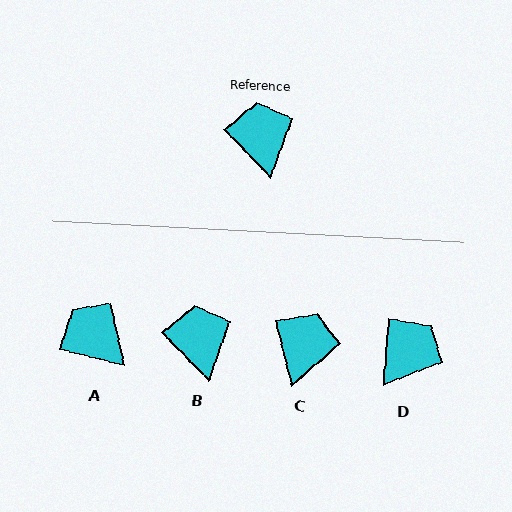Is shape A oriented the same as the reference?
No, it is off by about 32 degrees.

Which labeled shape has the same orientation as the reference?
B.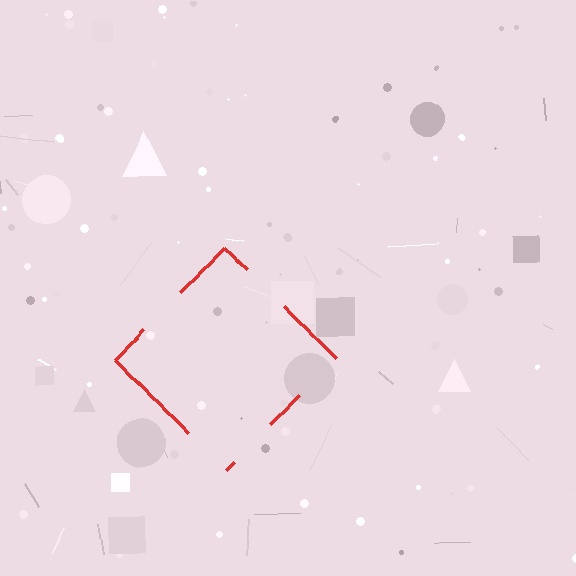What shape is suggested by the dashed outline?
The dashed outline suggests a diamond.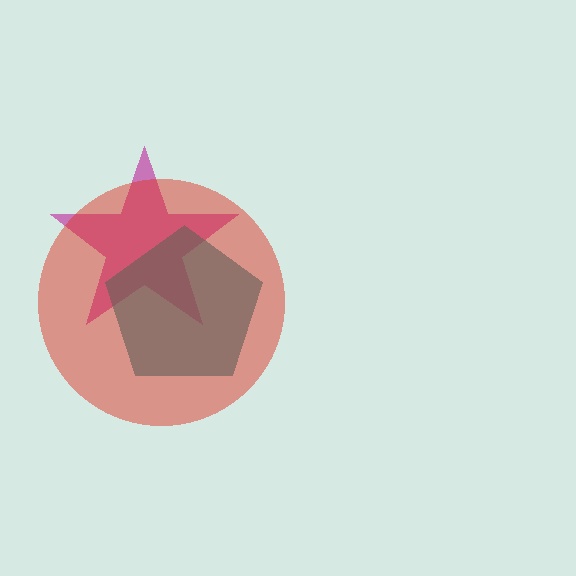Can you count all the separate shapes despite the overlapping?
Yes, there are 3 separate shapes.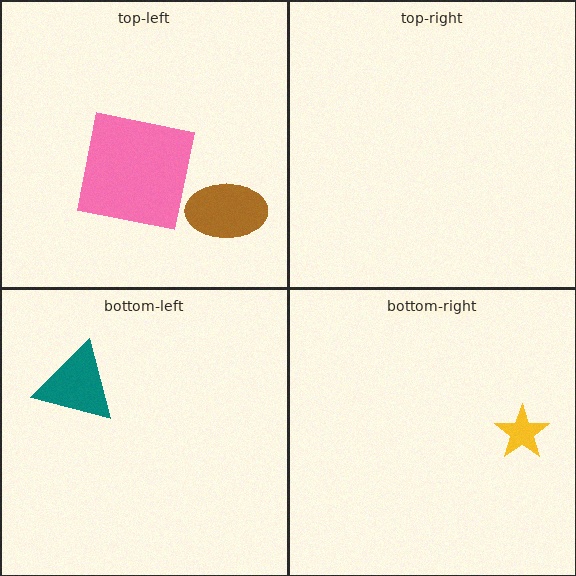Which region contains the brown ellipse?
The top-left region.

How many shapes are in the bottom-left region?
1.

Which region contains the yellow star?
The bottom-right region.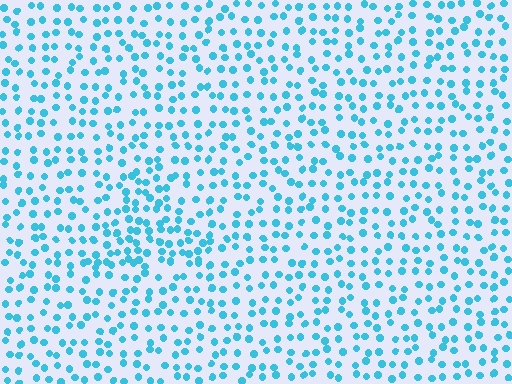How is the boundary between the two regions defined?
The boundary is defined by a change in element density (approximately 1.6x ratio). All elements are the same color, size, and shape.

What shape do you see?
I see a triangle.